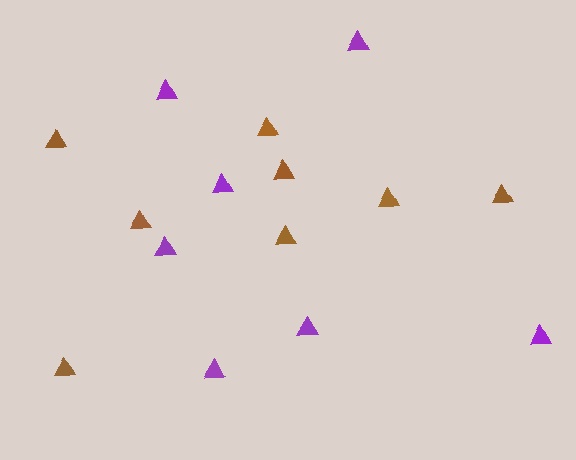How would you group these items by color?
There are 2 groups: one group of brown triangles (8) and one group of purple triangles (7).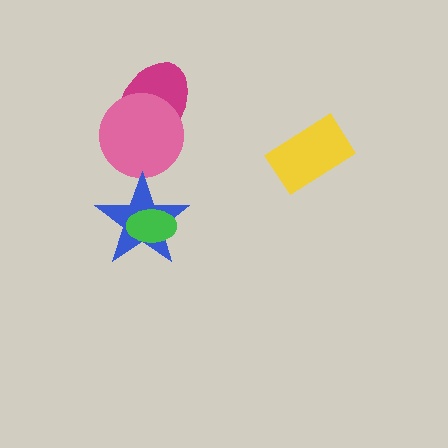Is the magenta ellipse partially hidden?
Yes, it is partially covered by another shape.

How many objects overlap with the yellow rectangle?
0 objects overlap with the yellow rectangle.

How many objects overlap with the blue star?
1 object overlaps with the blue star.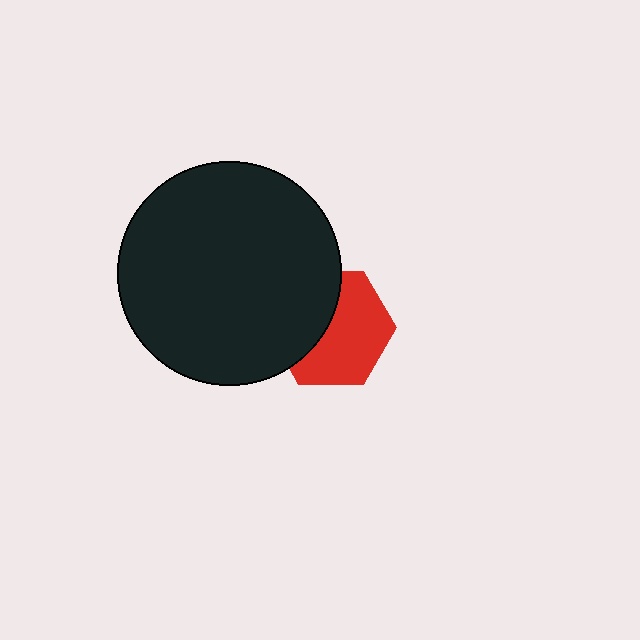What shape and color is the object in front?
The object in front is a black circle.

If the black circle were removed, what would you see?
You would see the complete red hexagon.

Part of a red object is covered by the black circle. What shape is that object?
It is a hexagon.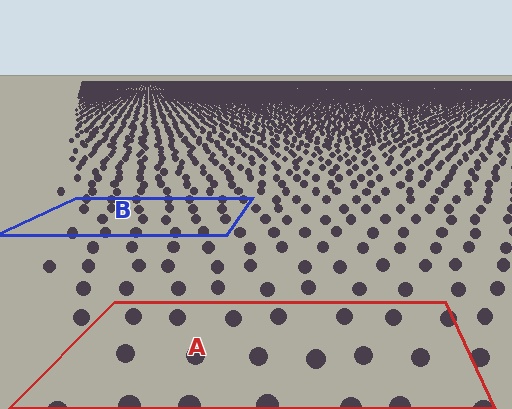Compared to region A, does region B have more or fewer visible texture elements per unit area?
Region B has more texture elements per unit area — they are packed more densely because it is farther away.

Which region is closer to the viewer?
Region A is closer. The texture elements there are larger and more spread out.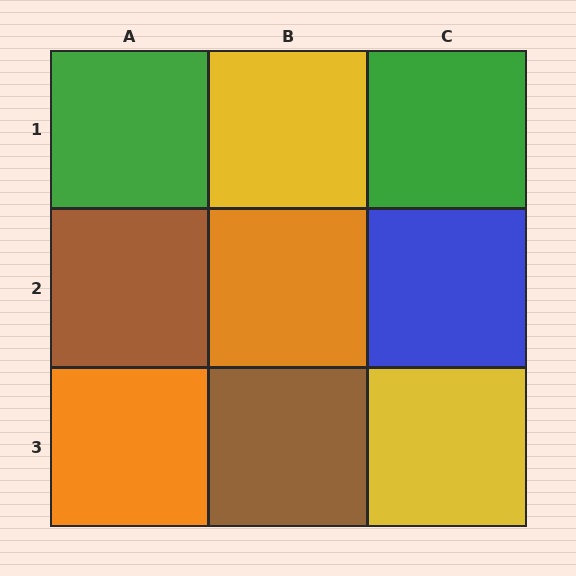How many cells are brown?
2 cells are brown.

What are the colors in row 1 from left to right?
Green, yellow, green.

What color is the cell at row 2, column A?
Brown.